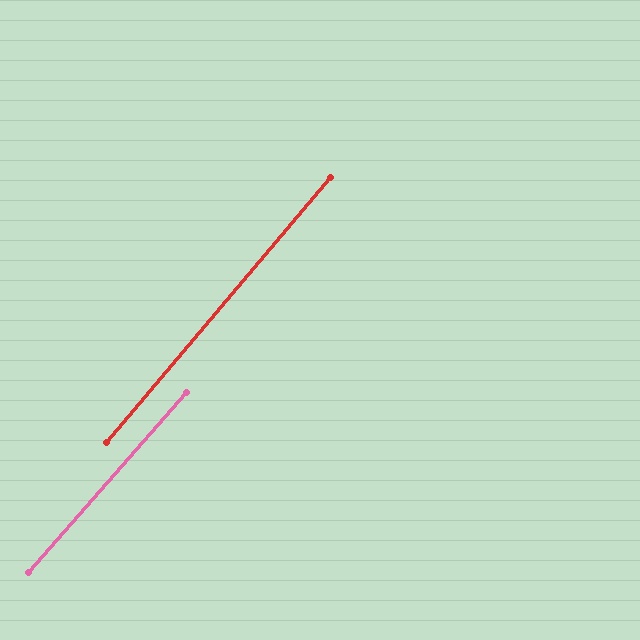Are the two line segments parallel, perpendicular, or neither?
Parallel — their directions differ by only 1.1°.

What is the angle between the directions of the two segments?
Approximately 1 degree.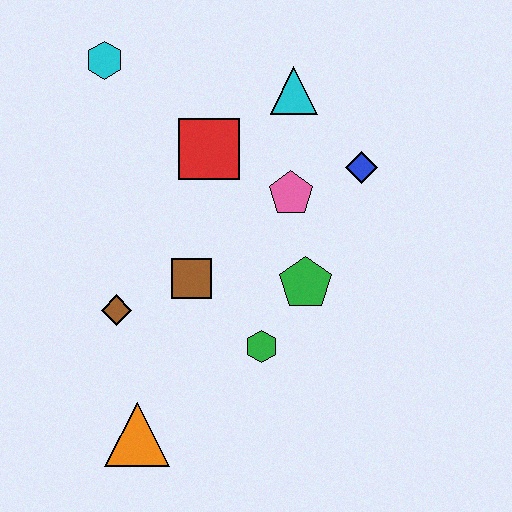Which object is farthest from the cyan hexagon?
The orange triangle is farthest from the cyan hexagon.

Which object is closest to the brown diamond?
The brown square is closest to the brown diamond.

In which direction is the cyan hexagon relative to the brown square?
The cyan hexagon is above the brown square.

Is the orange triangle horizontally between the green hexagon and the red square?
No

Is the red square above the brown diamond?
Yes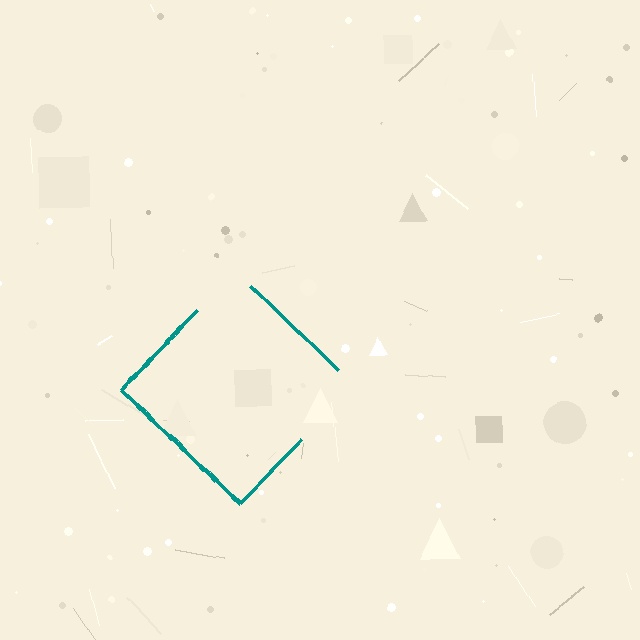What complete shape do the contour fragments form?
The contour fragments form a diamond.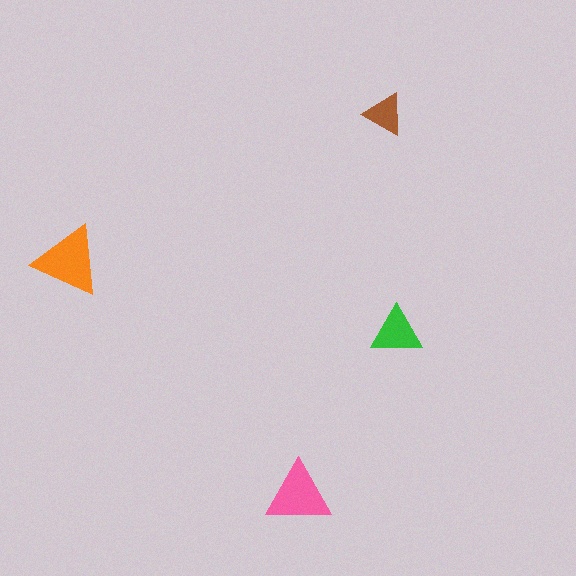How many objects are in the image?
There are 4 objects in the image.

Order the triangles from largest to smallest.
the orange one, the pink one, the green one, the brown one.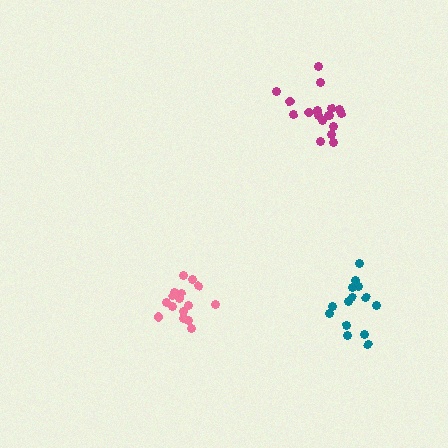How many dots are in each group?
Group 1: 16 dots, Group 2: 18 dots, Group 3: 14 dots (48 total).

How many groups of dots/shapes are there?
There are 3 groups.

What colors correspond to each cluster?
The clusters are colored: pink, magenta, teal.